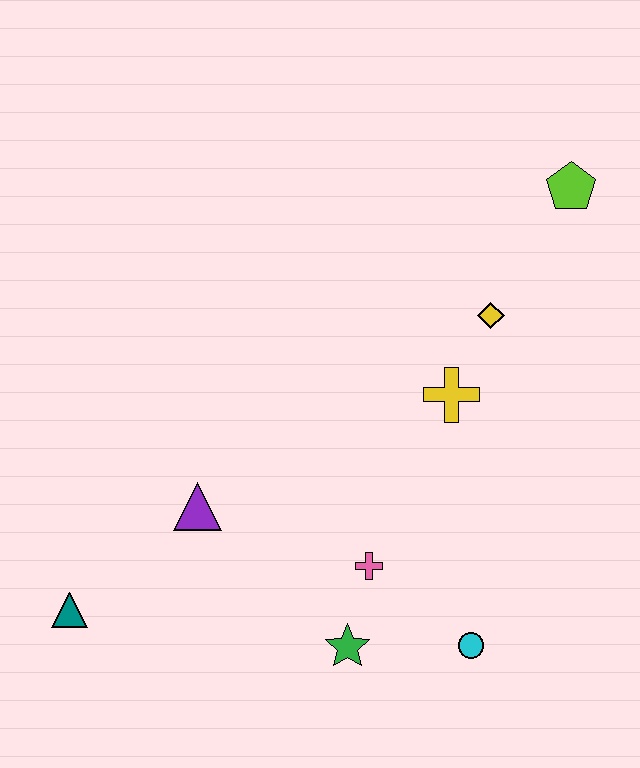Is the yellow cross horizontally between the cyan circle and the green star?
Yes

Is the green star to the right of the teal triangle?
Yes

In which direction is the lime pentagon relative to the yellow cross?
The lime pentagon is above the yellow cross.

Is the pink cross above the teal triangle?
Yes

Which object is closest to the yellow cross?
The yellow diamond is closest to the yellow cross.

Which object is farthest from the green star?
The lime pentagon is farthest from the green star.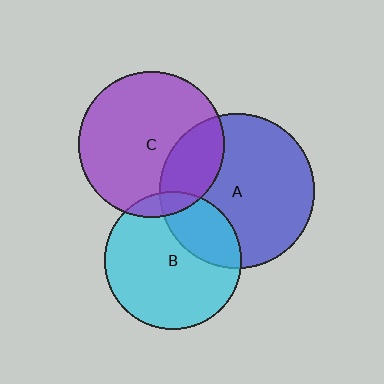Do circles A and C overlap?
Yes.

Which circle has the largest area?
Circle A (blue).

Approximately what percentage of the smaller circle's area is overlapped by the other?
Approximately 25%.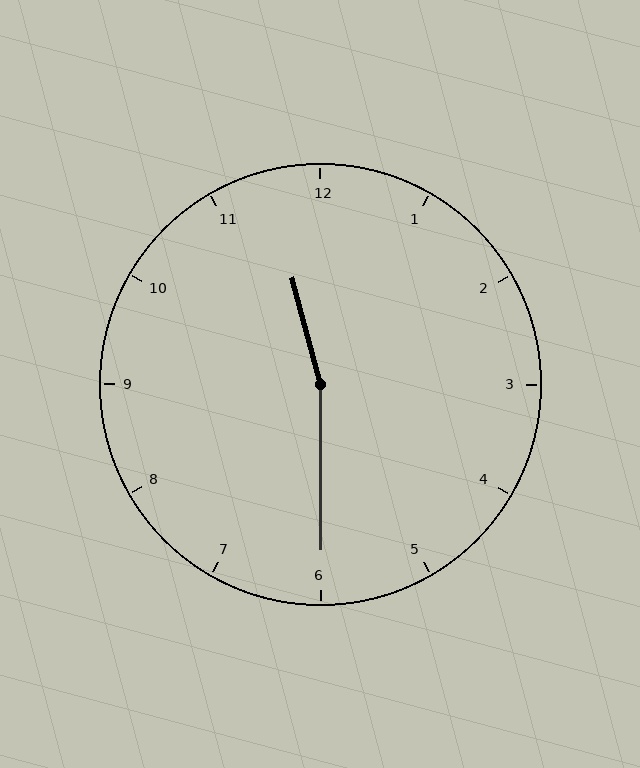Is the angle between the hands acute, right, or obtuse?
It is obtuse.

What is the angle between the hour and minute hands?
Approximately 165 degrees.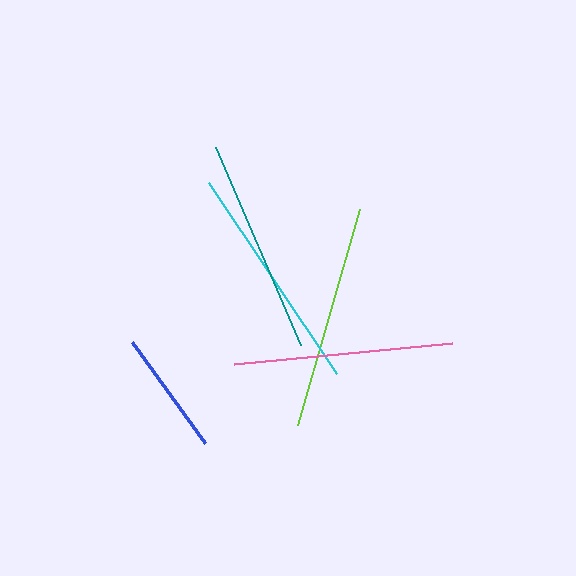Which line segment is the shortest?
The blue line is the shortest at approximately 125 pixels.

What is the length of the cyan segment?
The cyan segment is approximately 230 pixels long.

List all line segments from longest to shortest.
From longest to shortest: cyan, lime, pink, teal, blue.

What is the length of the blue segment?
The blue segment is approximately 125 pixels long.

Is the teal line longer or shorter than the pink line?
The pink line is longer than the teal line.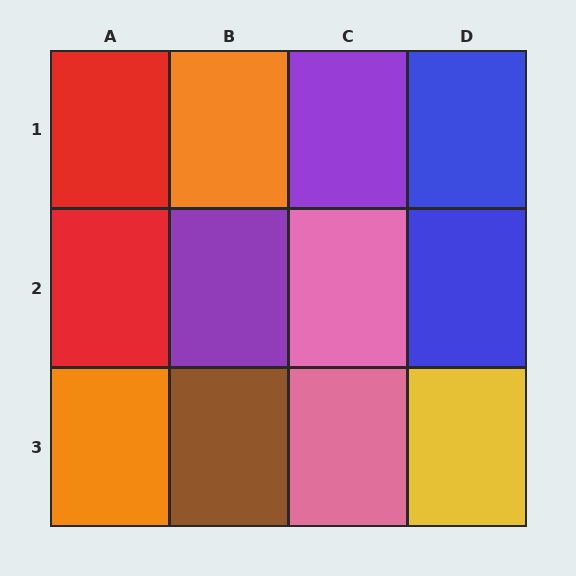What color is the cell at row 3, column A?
Orange.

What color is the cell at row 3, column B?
Brown.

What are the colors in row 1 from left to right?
Red, orange, purple, blue.